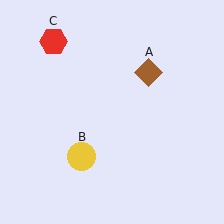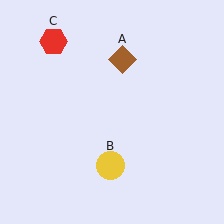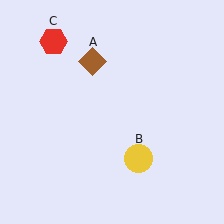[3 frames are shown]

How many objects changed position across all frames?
2 objects changed position: brown diamond (object A), yellow circle (object B).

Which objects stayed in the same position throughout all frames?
Red hexagon (object C) remained stationary.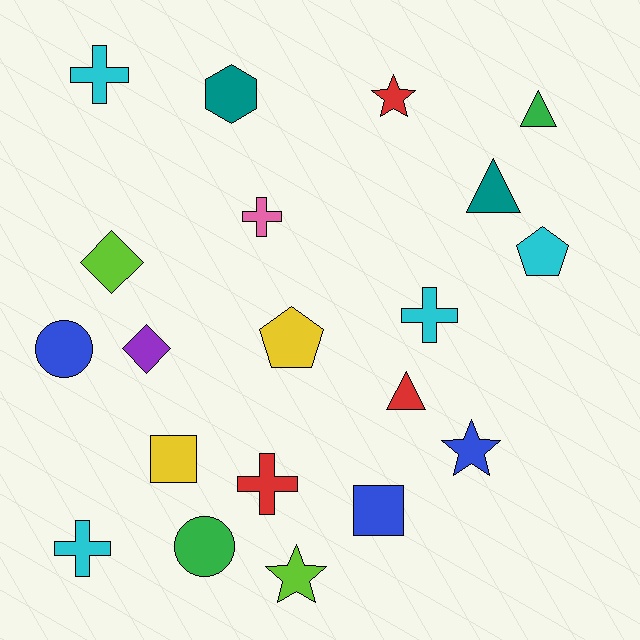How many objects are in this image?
There are 20 objects.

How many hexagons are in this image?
There is 1 hexagon.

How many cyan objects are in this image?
There are 4 cyan objects.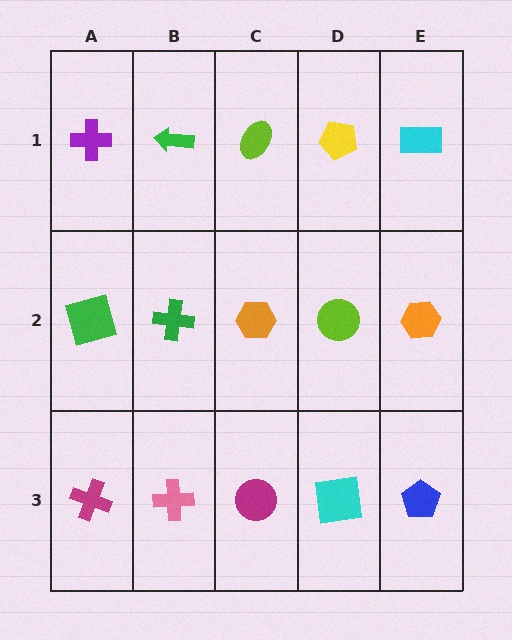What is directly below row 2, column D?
A cyan square.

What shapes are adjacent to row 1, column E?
An orange hexagon (row 2, column E), a yellow pentagon (row 1, column D).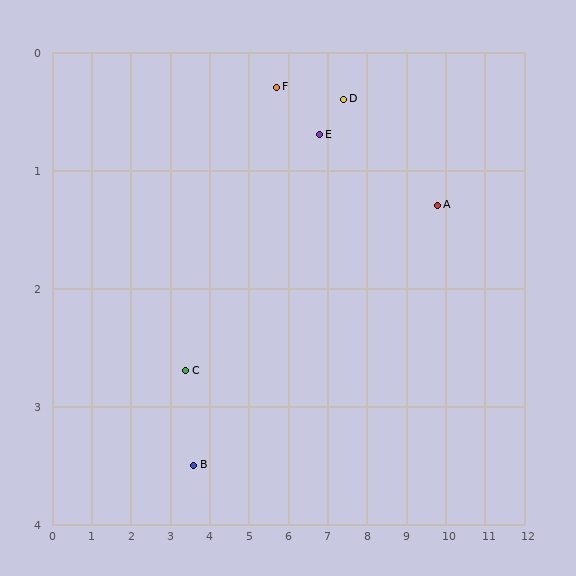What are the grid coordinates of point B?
Point B is at approximately (3.6, 3.5).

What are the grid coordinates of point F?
Point F is at approximately (5.7, 0.3).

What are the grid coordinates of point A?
Point A is at approximately (9.8, 1.3).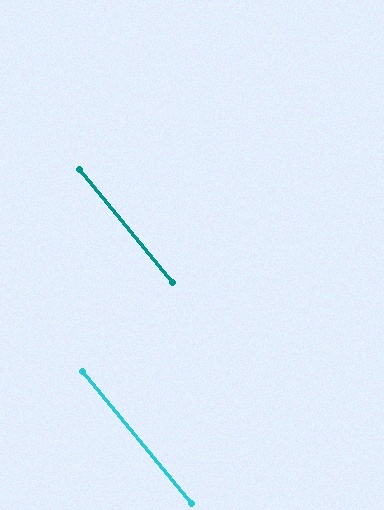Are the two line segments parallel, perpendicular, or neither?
Parallel — their directions differ by only 0.3°.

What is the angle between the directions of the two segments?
Approximately 0 degrees.